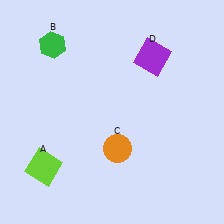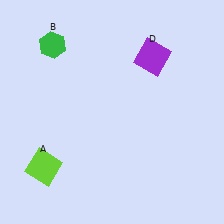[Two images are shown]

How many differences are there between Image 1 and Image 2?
There is 1 difference between the two images.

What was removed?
The orange circle (C) was removed in Image 2.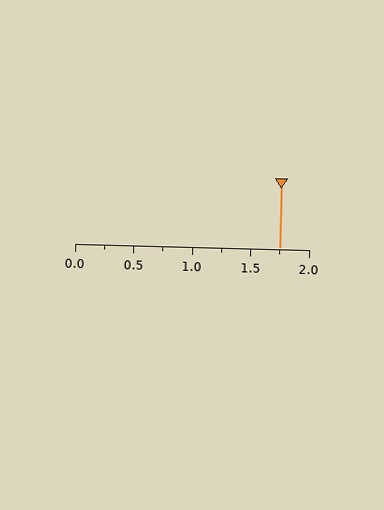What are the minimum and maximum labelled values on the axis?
The axis runs from 0.0 to 2.0.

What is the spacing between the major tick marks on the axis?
The major ticks are spaced 0.5 apart.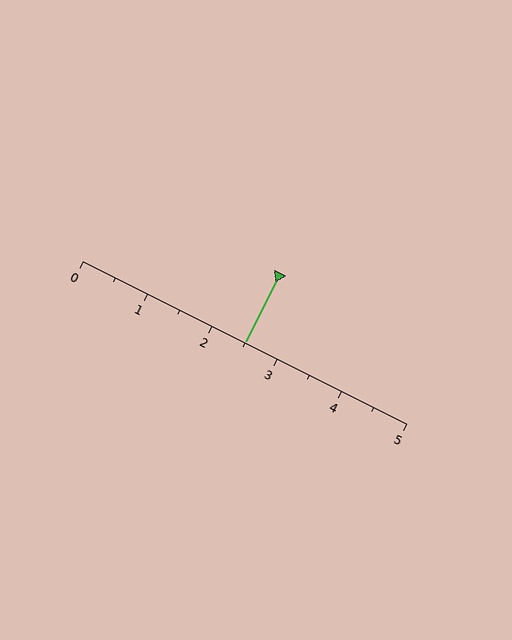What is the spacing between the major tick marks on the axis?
The major ticks are spaced 1 apart.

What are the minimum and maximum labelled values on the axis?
The axis runs from 0 to 5.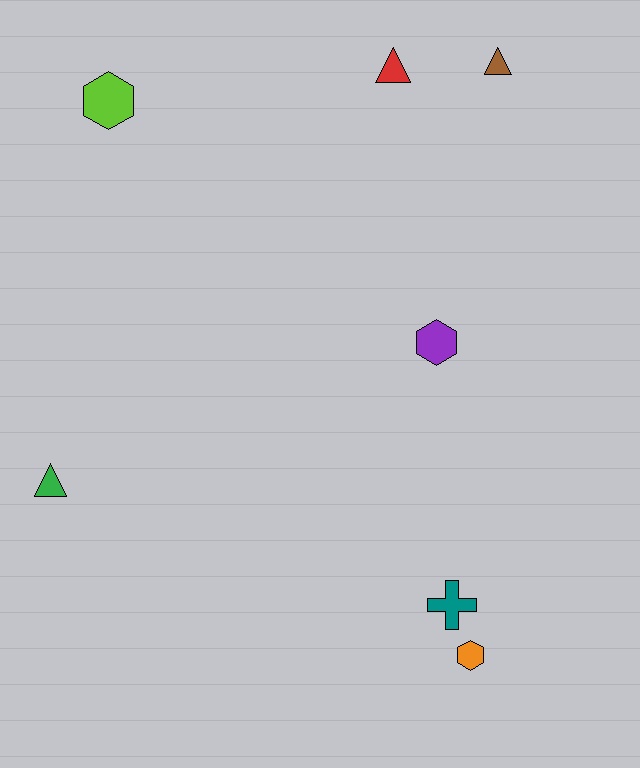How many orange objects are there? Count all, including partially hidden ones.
There is 1 orange object.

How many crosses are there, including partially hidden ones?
There is 1 cross.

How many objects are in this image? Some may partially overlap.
There are 7 objects.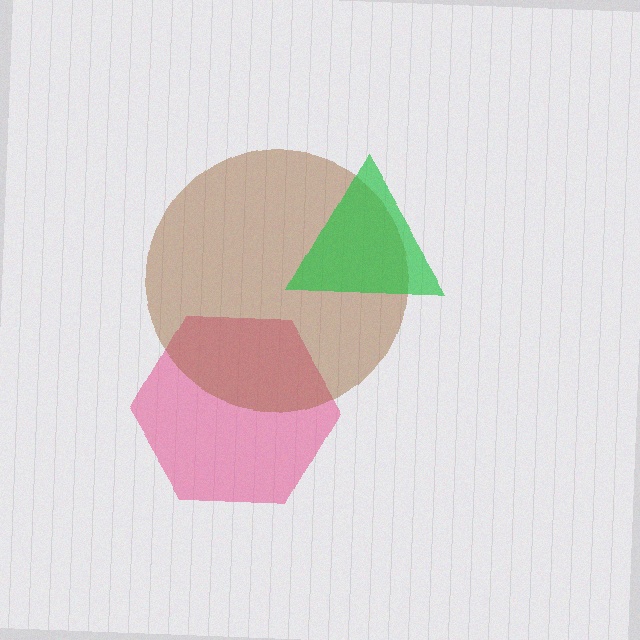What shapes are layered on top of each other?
The layered shapes are: a pink hexagon, a brown circle, a green triangle.